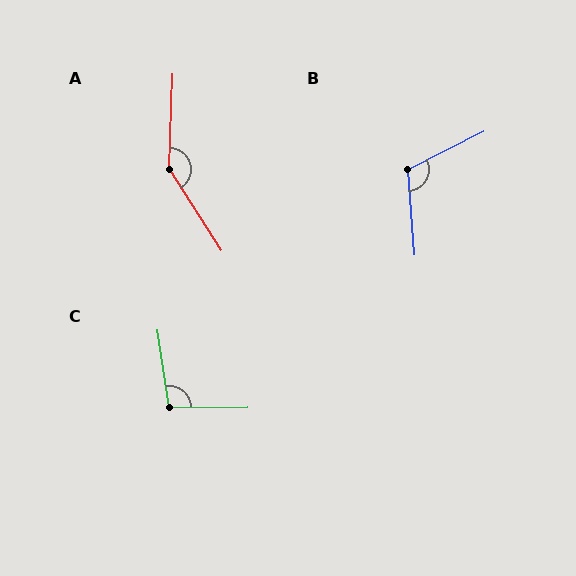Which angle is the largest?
A, at approximately 145 degrees.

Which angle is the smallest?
C, at approximately 98 degrees.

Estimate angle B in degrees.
Approximately 113 degrees.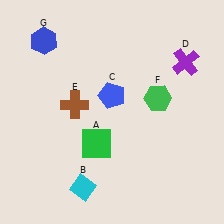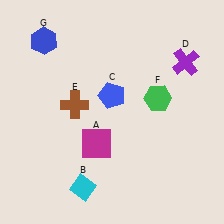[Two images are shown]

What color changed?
The square (A) changed from green in Image 1 to magenta in Image 2.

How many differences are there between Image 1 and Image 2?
There is 1 difference between the two images.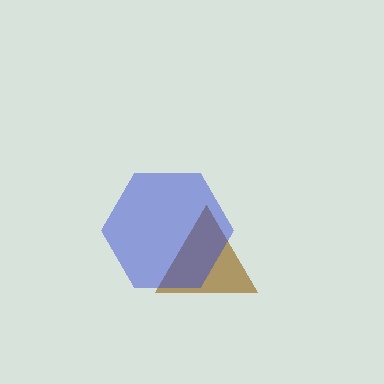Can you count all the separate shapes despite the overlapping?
Yes, there are 2 separate shapes.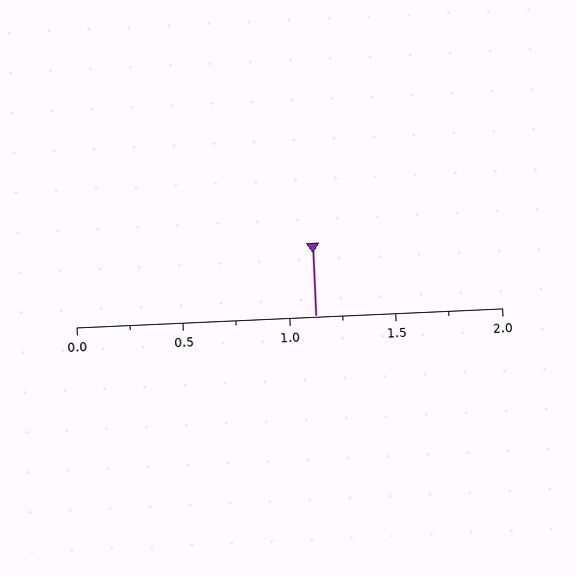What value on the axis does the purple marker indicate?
The marker indicates approximately 1.12.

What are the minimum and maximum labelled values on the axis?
The axis runs from 0.0 to 2.0.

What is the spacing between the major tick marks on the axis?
The major ticks are spaced 0.5 apart.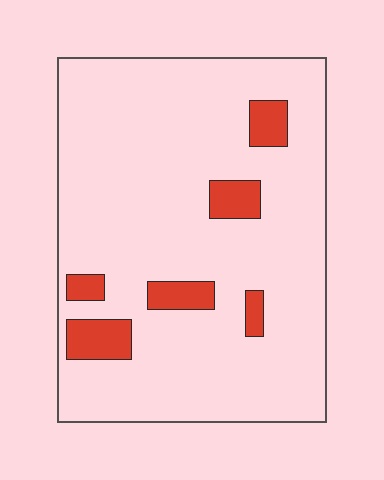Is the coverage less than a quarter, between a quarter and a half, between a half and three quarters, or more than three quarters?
Less than a quarter.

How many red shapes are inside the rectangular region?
6.